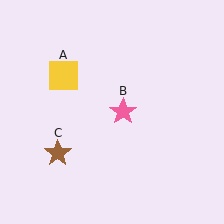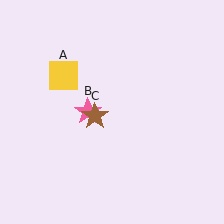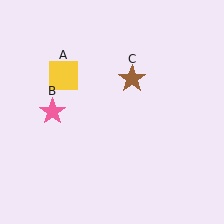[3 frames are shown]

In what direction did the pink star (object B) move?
The pink star (object B) moved left.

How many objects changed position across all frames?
2 objects changed position: pink star (object B), brown star (object C).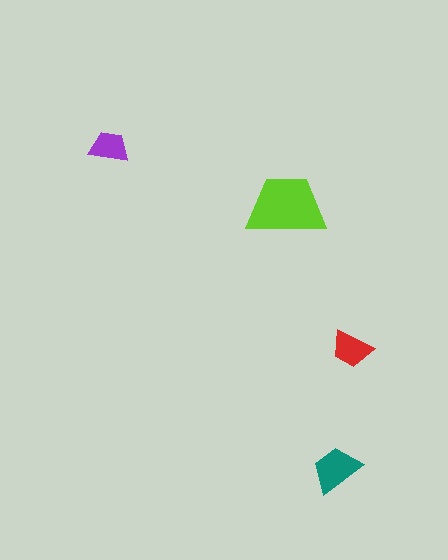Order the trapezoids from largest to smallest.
the lime one, the teal one, the red one, the purple one.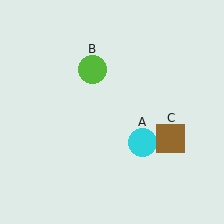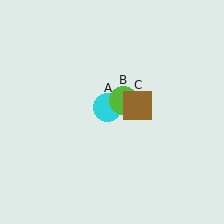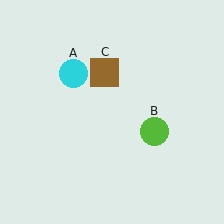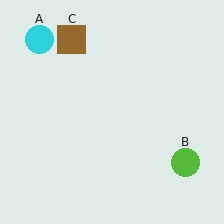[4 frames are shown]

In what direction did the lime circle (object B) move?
The lime circle (object B) moved down and to the right.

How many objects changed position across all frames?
3 objects changed position: cyan circle (object A), lime circle (object B), brown square (object C).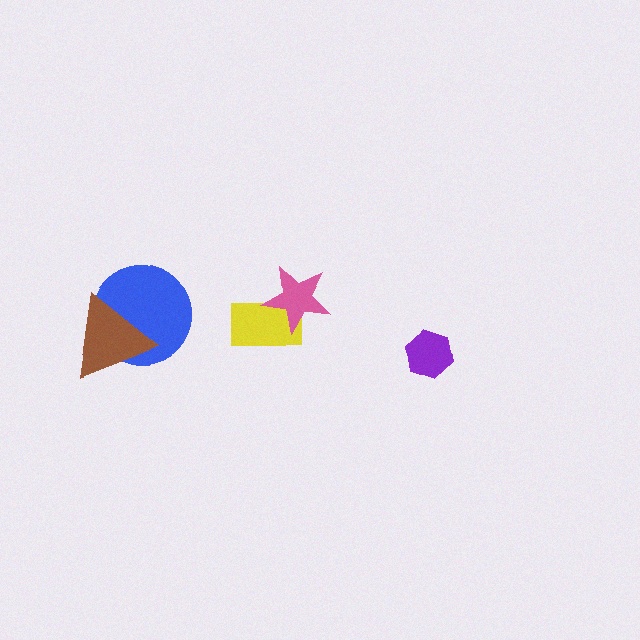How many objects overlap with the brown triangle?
1 object overlaps with the brown triangle.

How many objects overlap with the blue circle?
1 object overlaps with the blue circle.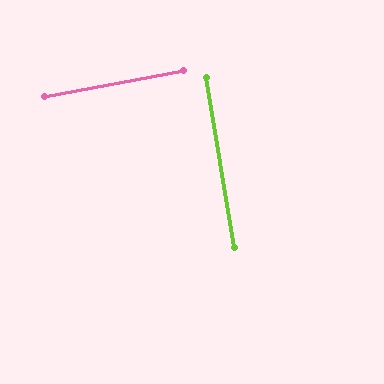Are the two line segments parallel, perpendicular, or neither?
Perpendicular — they meet at approximately 89°.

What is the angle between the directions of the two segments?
Approximately 89 degrees.